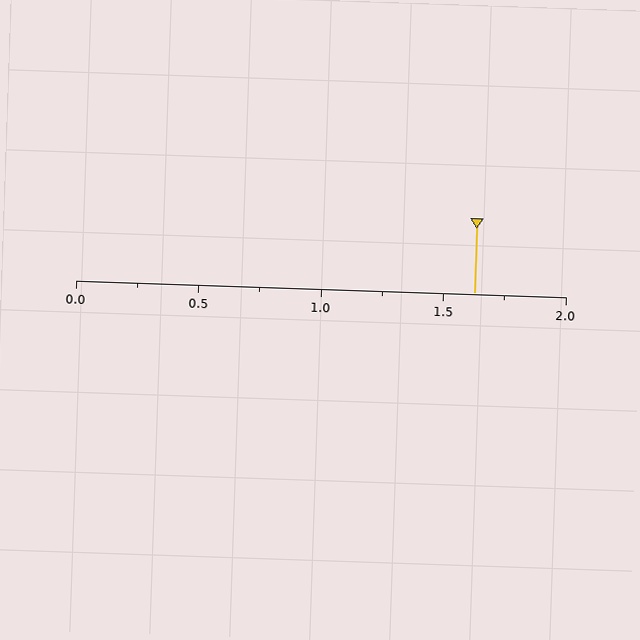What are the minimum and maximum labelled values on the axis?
The axis runs from 0.0 to 2.0.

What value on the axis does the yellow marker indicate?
The marker indicates approximately 1.62.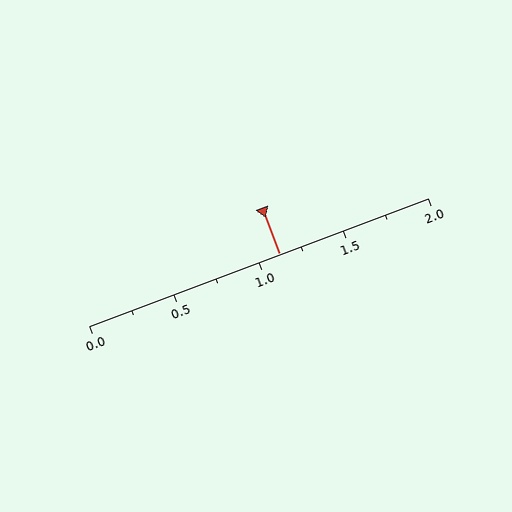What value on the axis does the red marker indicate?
The marker indicates approximately 1.12.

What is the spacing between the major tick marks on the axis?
The major ticks are spaced 0.5 apart.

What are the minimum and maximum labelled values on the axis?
The axis runs from 0.0 to 2.0.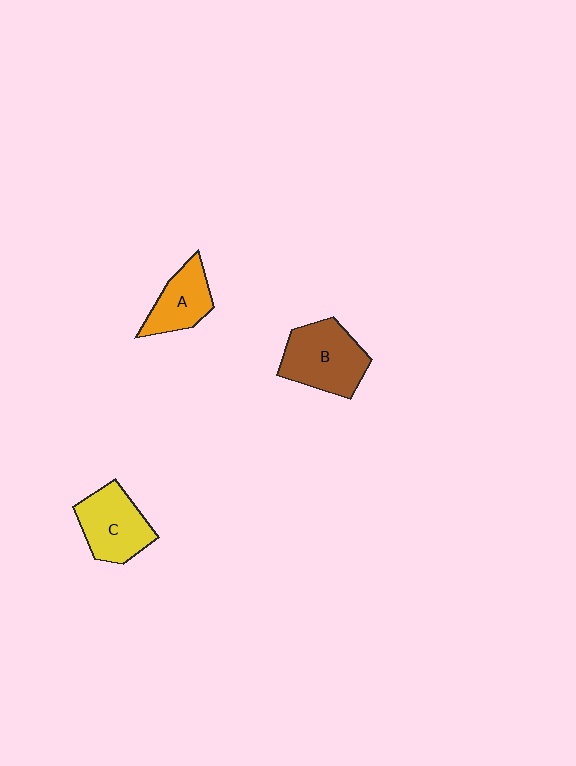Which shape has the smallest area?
Shape A (orange).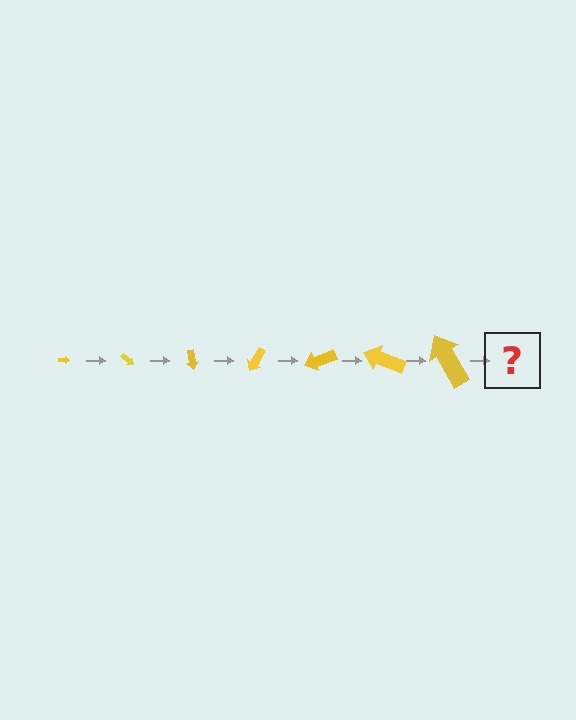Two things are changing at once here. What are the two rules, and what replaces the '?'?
The two rules are that the arrow grows larger each step and it rotates 40 degrees each step. The '?' should be an arrow, larger than the previous one and rotated 280 degrees from the start.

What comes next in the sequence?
The next element should be an arrow, larger than the previous one and rotated 280 degrees from the start.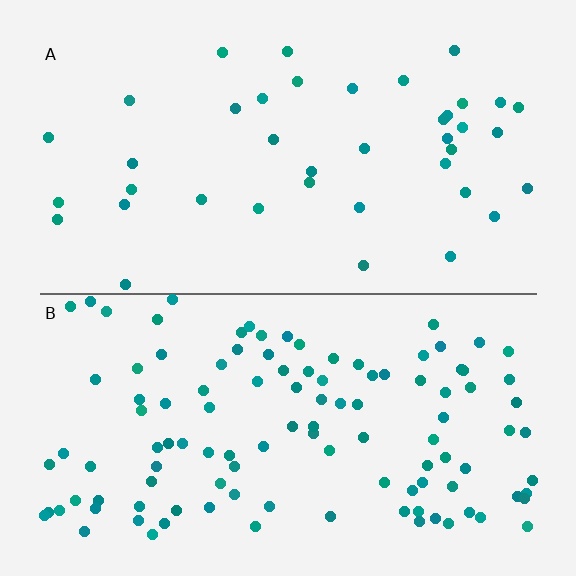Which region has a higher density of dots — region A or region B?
B (the bottom).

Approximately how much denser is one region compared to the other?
Approximately 2.8× — region B over region A.